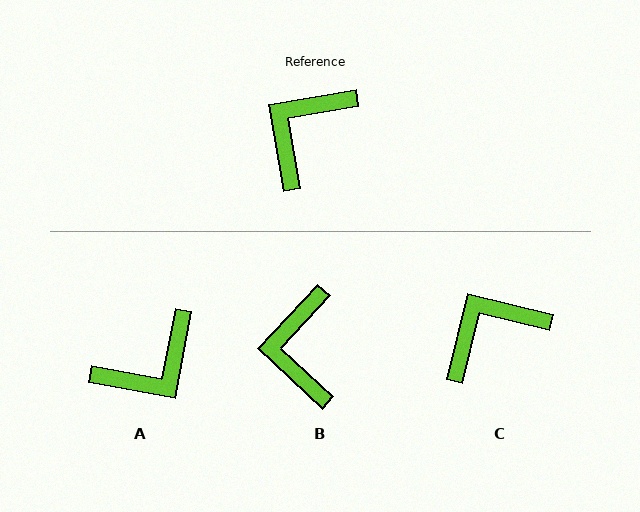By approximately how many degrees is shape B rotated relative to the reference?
Approximately 37 degrees counter-clockwise.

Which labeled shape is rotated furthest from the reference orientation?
A, about 160 degrees away.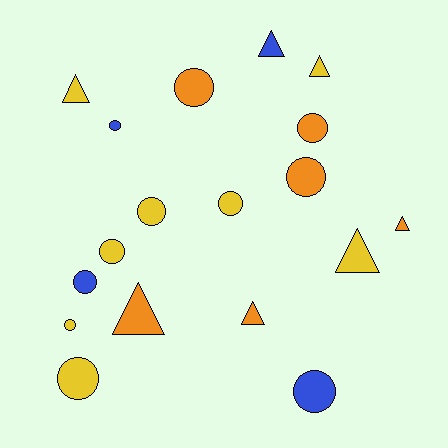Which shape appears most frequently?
Circle, with 11 objects.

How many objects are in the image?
There are 18 objects.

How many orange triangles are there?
There are 3 orange triangles.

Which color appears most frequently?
Yellow, with 8 objects.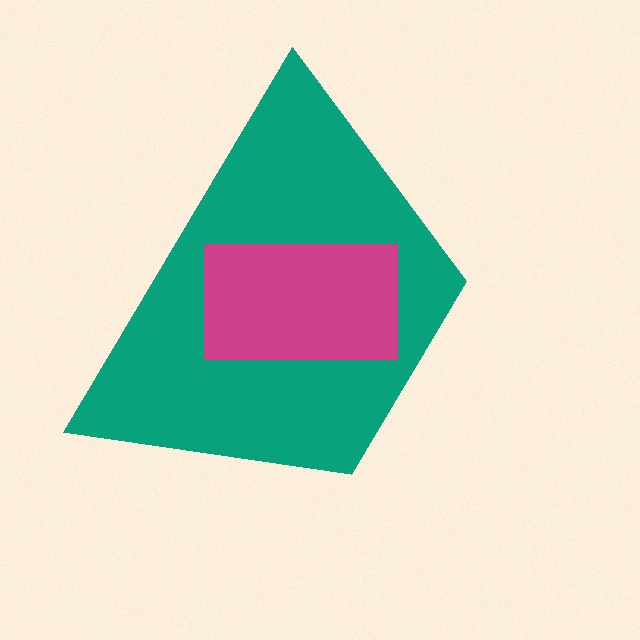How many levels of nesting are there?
2.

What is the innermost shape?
The magenta rectangle.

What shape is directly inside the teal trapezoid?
The magenta rectangle.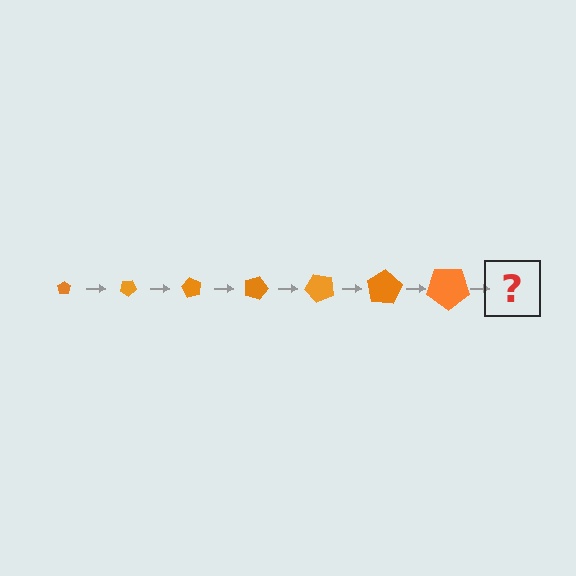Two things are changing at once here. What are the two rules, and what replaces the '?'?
The two rules are that the pentagon grows larger each step and it rotates 30 degrees each step. The '?' should be a pentagon, larger than the previous one and rotated 210 degrees from the start.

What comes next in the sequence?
The next element should be a pentagon, larger than the previous one and rotated 210 degrees from the start.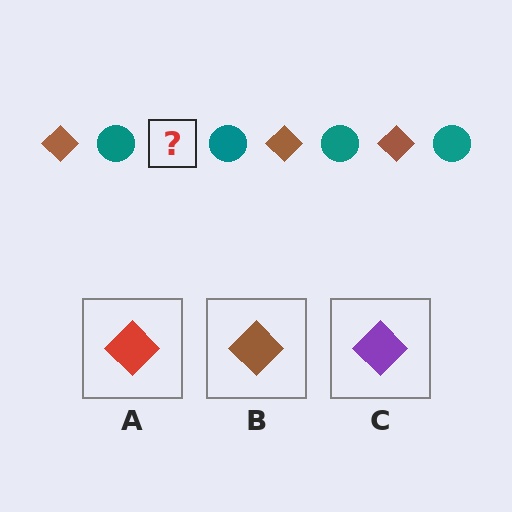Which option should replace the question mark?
Option B.